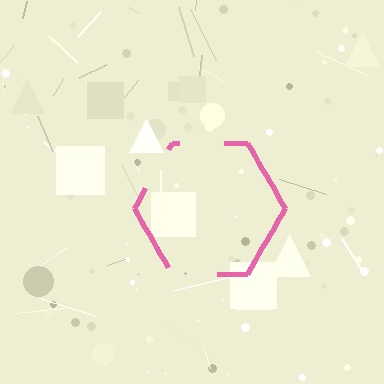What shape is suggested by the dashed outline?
The dashed outline suggests a hexagon.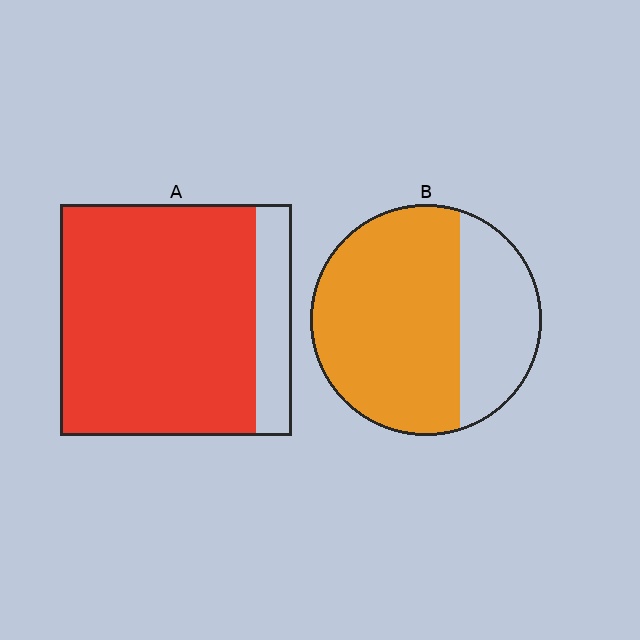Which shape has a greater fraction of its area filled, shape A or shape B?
Shape A.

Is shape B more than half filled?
Yes.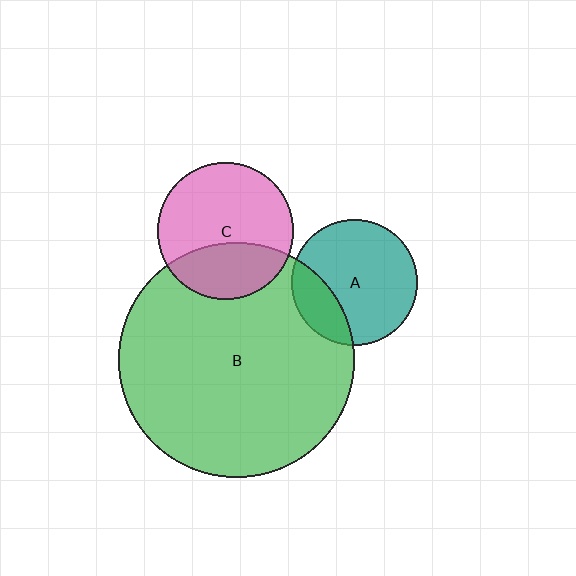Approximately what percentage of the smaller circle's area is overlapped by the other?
Approximately 25%.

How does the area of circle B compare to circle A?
Approximately 3.5 times.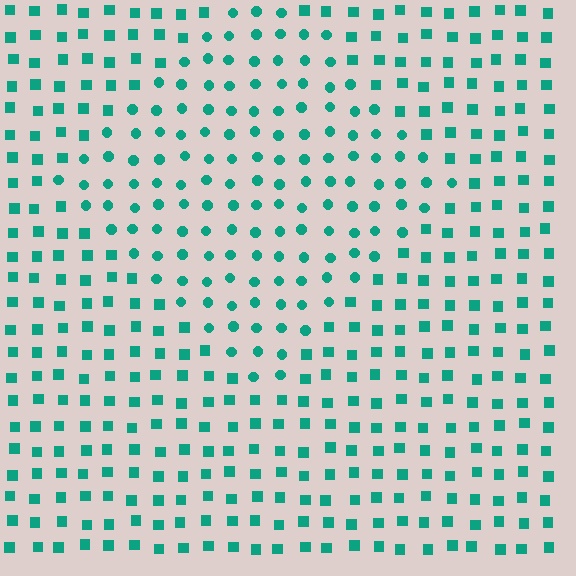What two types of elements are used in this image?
The image uses circles inside the diamond region and squares outside it.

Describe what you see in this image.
The image is filled with small teal elements arranged in a uniform grid. A diamond-shaped region contains circles, while the surrounding area contains squares. The boundary is defined purely by the change in element shape.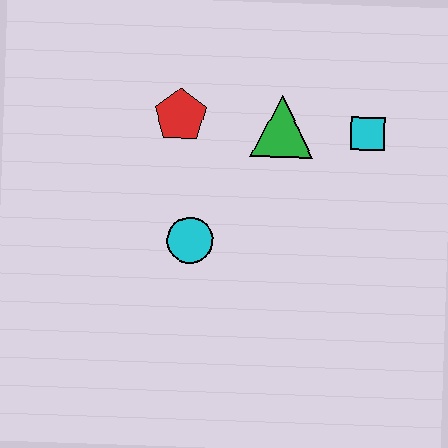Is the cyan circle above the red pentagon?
No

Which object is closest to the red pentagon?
The green triangle is closest to the red pentagon.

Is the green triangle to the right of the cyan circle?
Yes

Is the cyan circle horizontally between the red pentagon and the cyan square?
Yes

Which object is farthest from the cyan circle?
The cyan square is farthest from the cyan circle.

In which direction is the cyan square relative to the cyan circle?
The cyan square is to the right of the cyan circle.